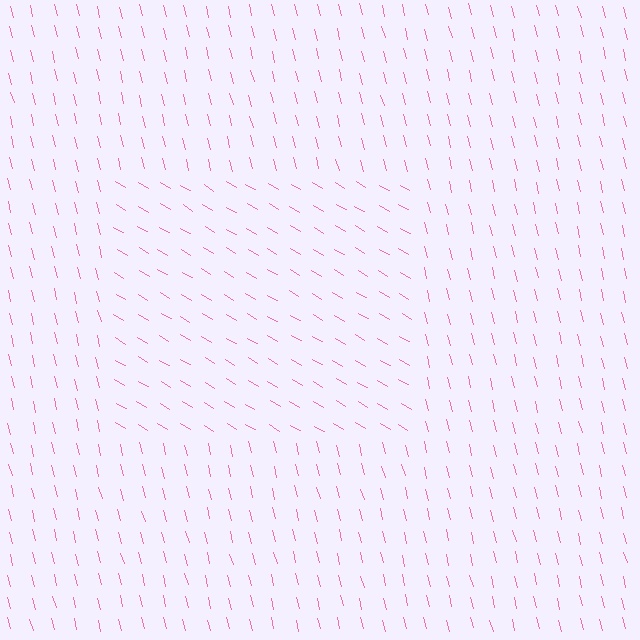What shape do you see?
I see a rectangle.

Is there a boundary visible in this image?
Yes, there is a texture boundary formed by a change in line orientation.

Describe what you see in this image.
The image is filled with small pink line segments. A rectangle region in the image has lines oriented differently from the surrounding lines, creating a visible texture boundary.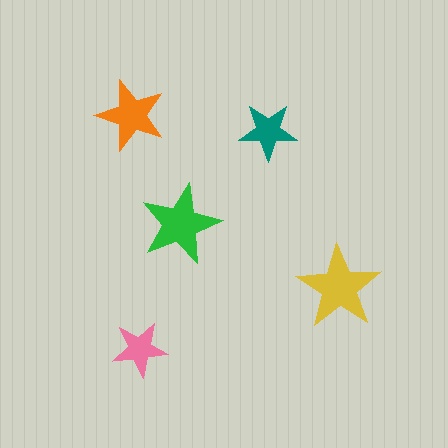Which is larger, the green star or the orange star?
The green one.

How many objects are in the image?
There are 5 objects in the image.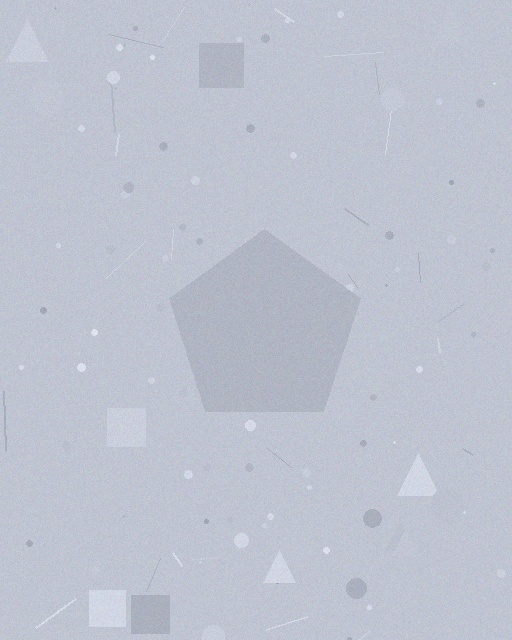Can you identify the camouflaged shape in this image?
The camouflaged shape is a pentagon.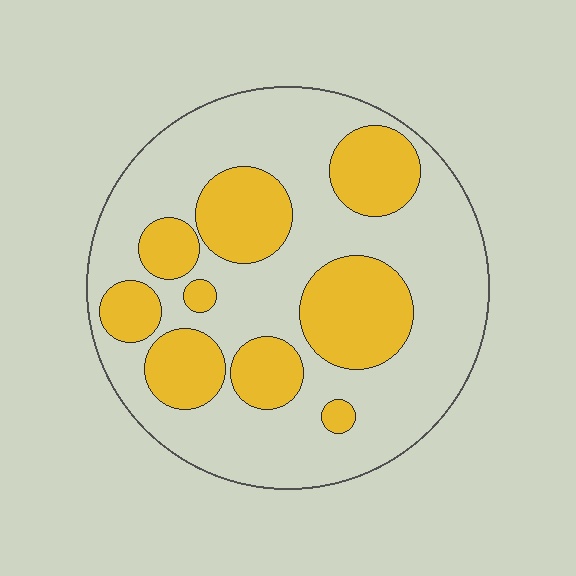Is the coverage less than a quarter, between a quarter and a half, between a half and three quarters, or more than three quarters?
Between a quarter and a half.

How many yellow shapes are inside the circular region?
9.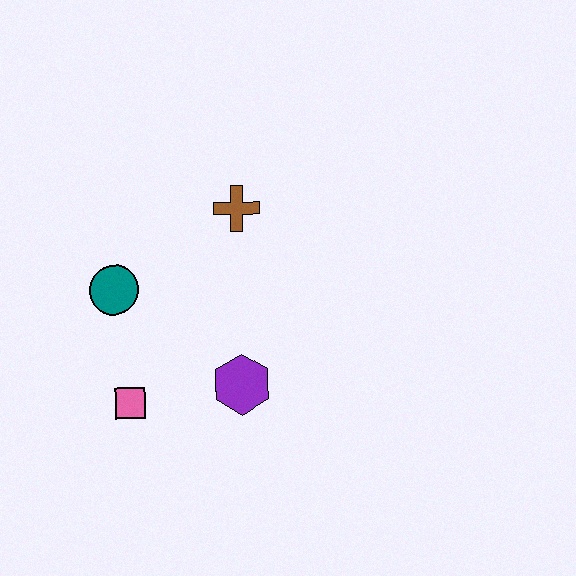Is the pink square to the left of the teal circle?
No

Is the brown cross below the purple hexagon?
No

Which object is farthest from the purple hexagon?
The brown cross is farthest from the purple hexagon.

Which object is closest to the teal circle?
The pink square is closest to the teal circle.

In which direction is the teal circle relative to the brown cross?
The teal circle is to the left of the brown cross.